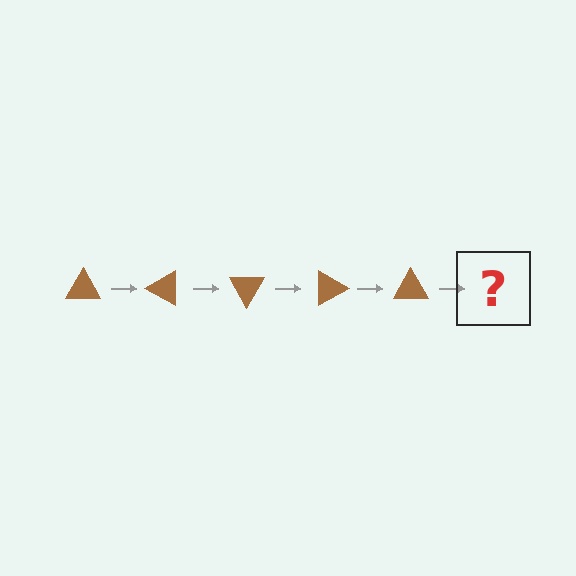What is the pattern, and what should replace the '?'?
The pattern is that the triangle rotates 30 degrees each step. The '?' should be a brown triangle rotated 150 degrees.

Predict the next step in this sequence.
The next step is a brown triangle rotated 150 degrees.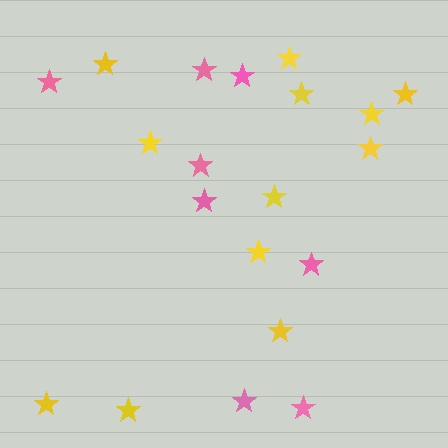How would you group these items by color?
There are 2 groups: one group of yellow stars (12) and one group of pink stars (8).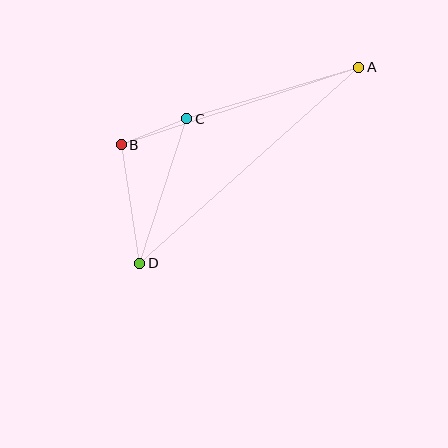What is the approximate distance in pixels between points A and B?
The distance between A and B is approximately 250 pixels.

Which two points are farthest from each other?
Points A and D are farthest from each other.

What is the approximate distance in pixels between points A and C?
The distance between A and C is approximately 179 pixels.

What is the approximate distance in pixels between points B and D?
The distance between B and D is approximately 120 pixels.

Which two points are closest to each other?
Points B and C are closest to each other.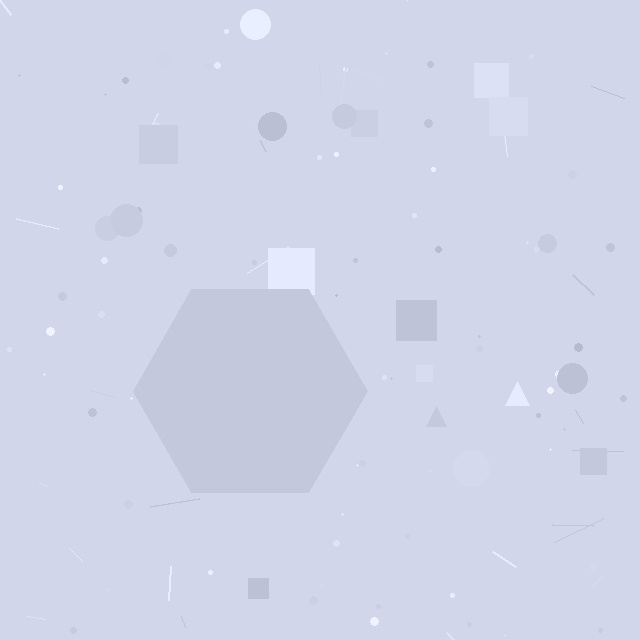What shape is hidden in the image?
A hexagon is hidden in the image.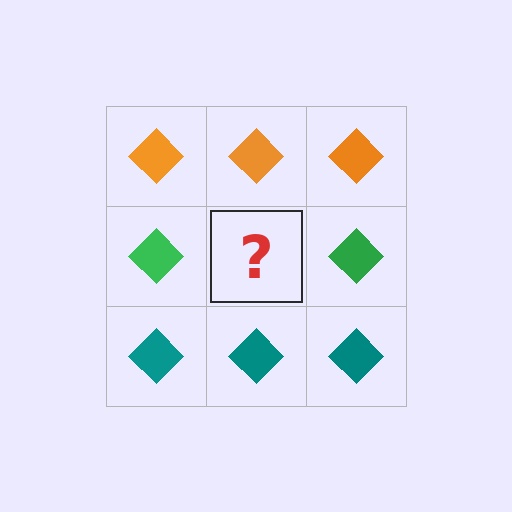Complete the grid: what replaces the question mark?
The question mark should be replaced with a green diamond.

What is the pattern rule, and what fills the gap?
The rule is that each row has a consistent color. The gap should be filled with a green diamond.